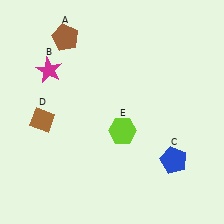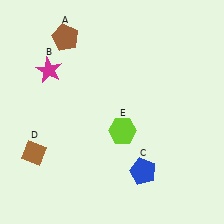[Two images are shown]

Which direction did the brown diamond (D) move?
The brown diamond (D) moved down.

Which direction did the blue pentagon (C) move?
The blue pentagon (C) moved left.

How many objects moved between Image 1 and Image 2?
2 objects moved between the two images.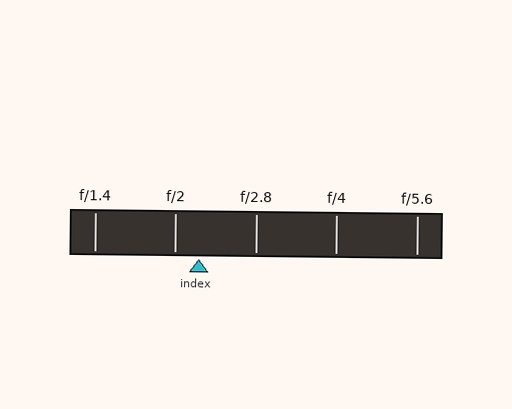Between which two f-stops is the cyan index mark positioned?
The index mark is between f/2 and f/2.8.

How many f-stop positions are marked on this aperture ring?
There are 5 f-stop positions marked.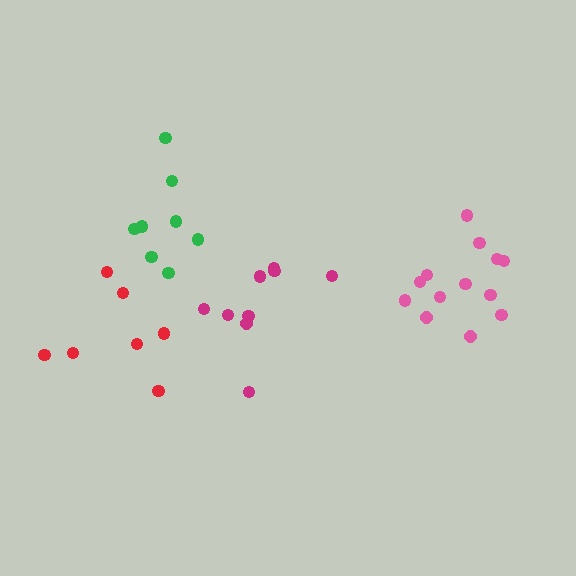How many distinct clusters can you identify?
There are 4 distinct clusters.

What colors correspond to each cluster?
The clusters are colored: red, pink, green, magenta.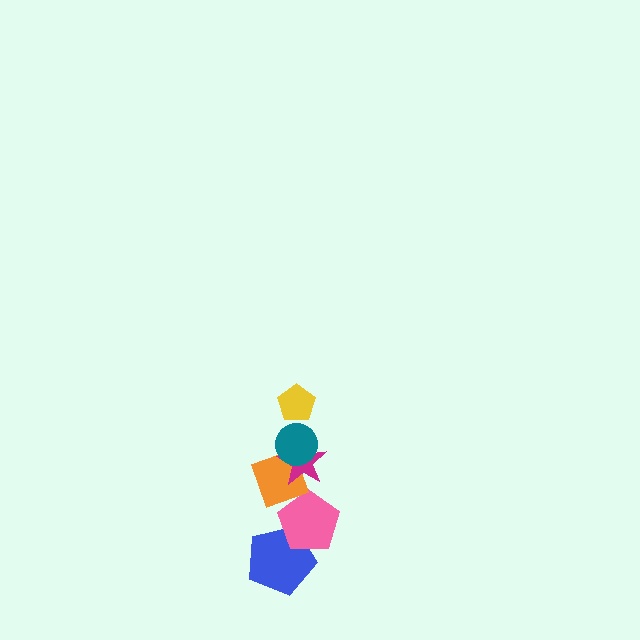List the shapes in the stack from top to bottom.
From top to bottom: the yellow pentagon, the teal circle, the magenta star, the orange diamond, the pink pentagon, the blue pentagon.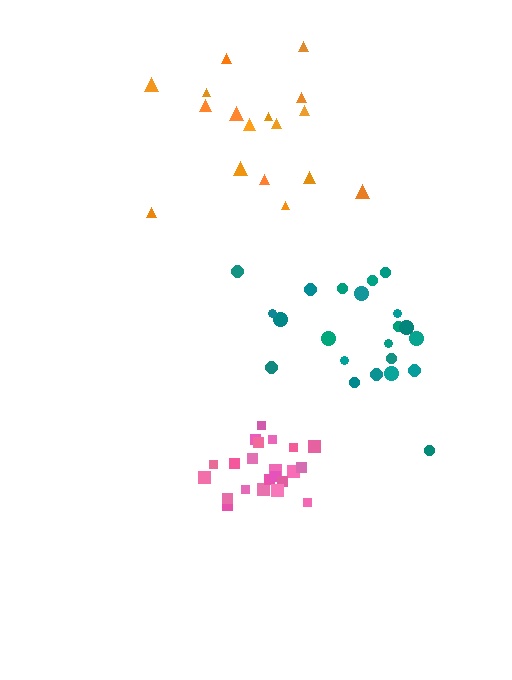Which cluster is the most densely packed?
Pink.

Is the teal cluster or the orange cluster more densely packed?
Teal.